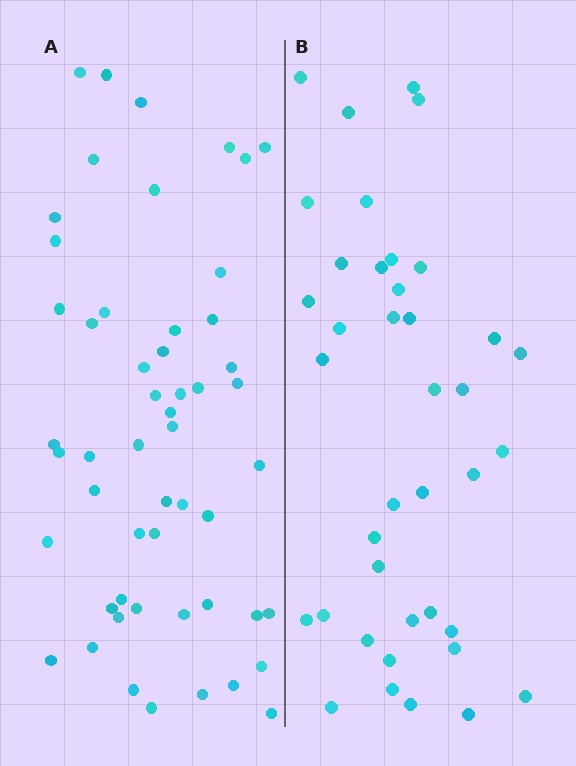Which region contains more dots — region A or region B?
Region A (the left region) has more dots.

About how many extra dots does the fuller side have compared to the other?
Region A has approximately 15 more dots than region B.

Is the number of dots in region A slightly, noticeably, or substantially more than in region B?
Region A has noticeably more, but not dramatically so. The ratio is roughly 1.4 to 1.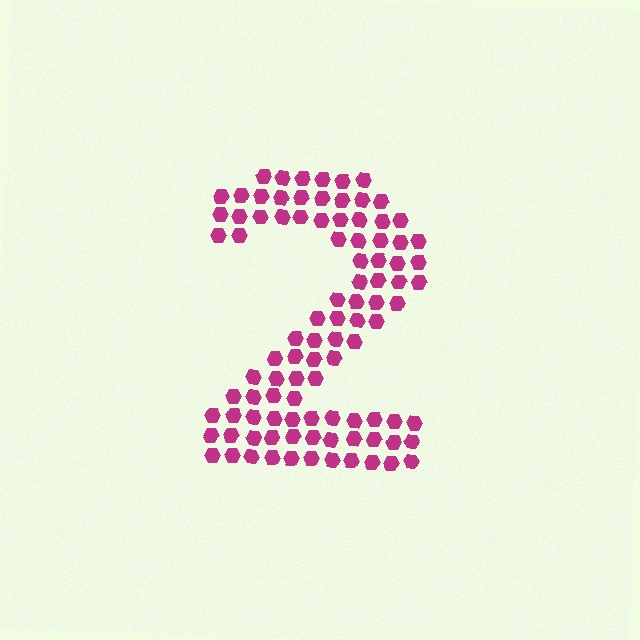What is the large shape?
The large shape is the digit 2.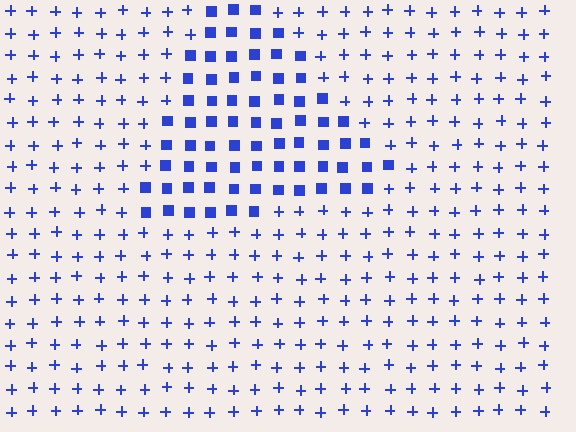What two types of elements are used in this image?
The image uses squares inside the triangle region and plus signs outside it.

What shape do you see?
I see a triangle.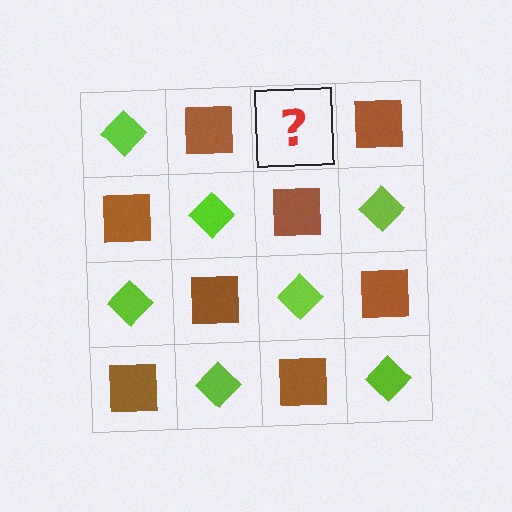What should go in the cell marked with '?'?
The missing cell should contain a lime diamond.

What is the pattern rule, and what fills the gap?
The rule is that it alternates lime diamond and brown square in a checkerboard pattern. The gap should be filled with a lime diamond.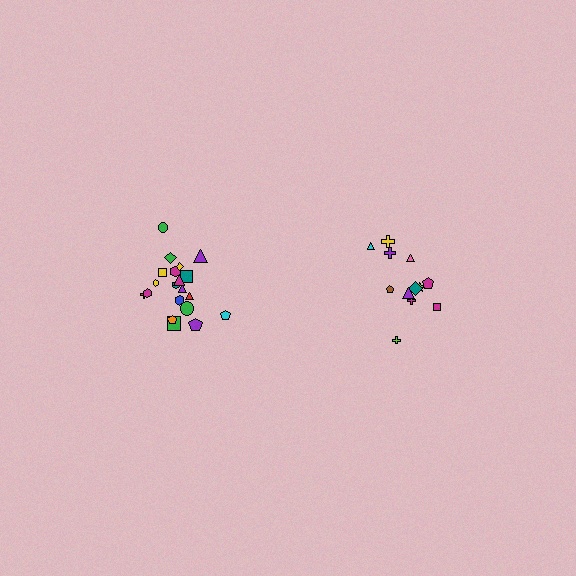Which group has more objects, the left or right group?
The left group.